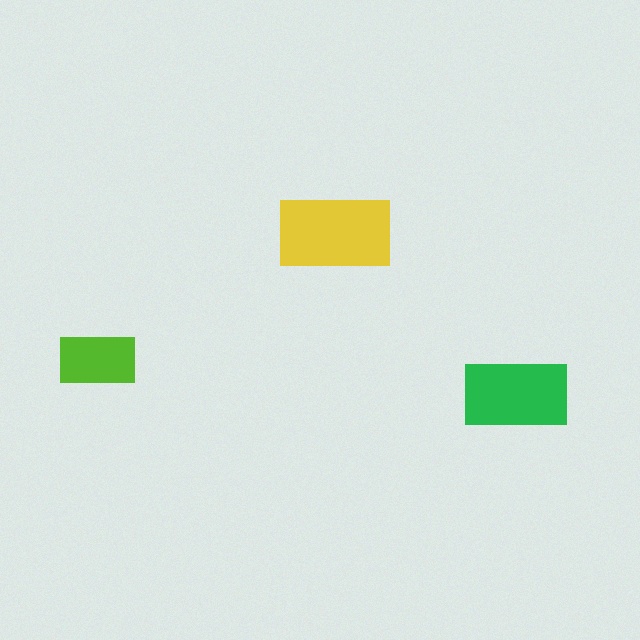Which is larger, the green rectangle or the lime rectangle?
The green one.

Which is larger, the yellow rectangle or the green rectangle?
The yellow one.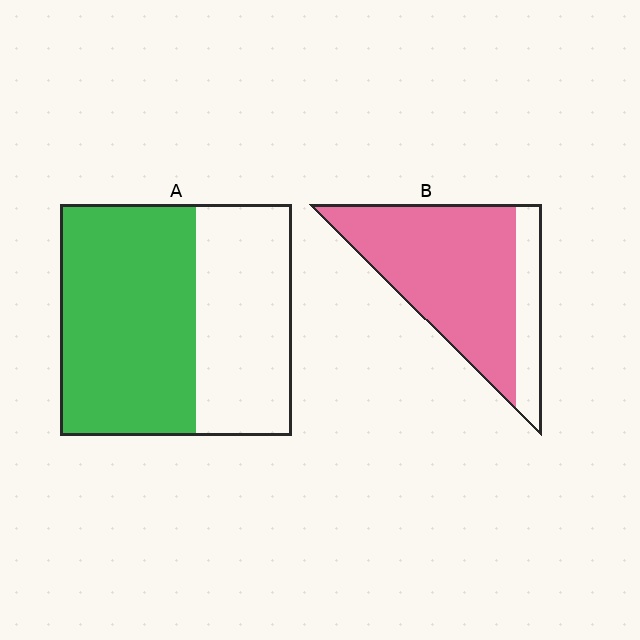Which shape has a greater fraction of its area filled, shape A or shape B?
Shape B.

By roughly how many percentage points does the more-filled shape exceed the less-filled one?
By roughly 20 percentage points (B over A).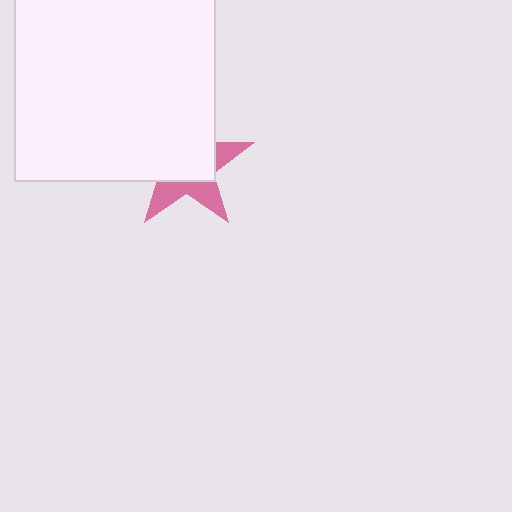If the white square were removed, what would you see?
You would see the complete pink star.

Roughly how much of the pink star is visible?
A small part of it is visible (roughly 39%).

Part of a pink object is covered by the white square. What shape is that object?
It is a star.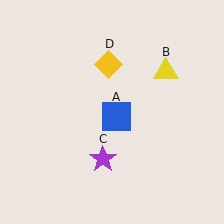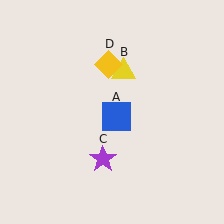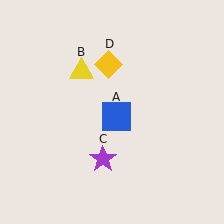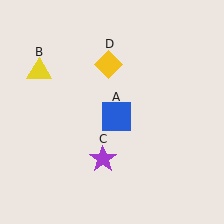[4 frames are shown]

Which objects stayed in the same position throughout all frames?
Blue square (object A) and purple star (object C) and yellow diamond (object D) remained stationary.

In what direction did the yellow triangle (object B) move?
The yellow triangle (object B) moved left.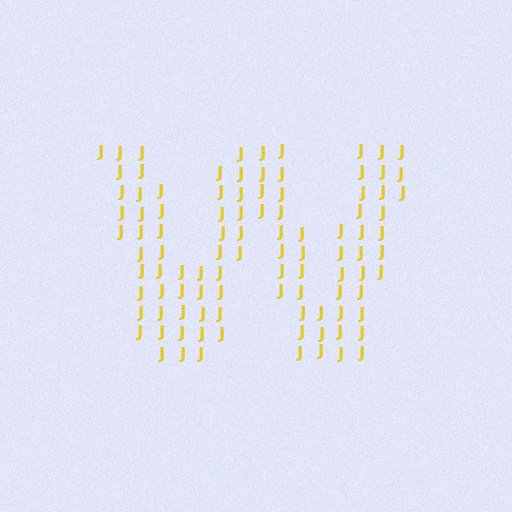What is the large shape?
The large shape is the letter W.